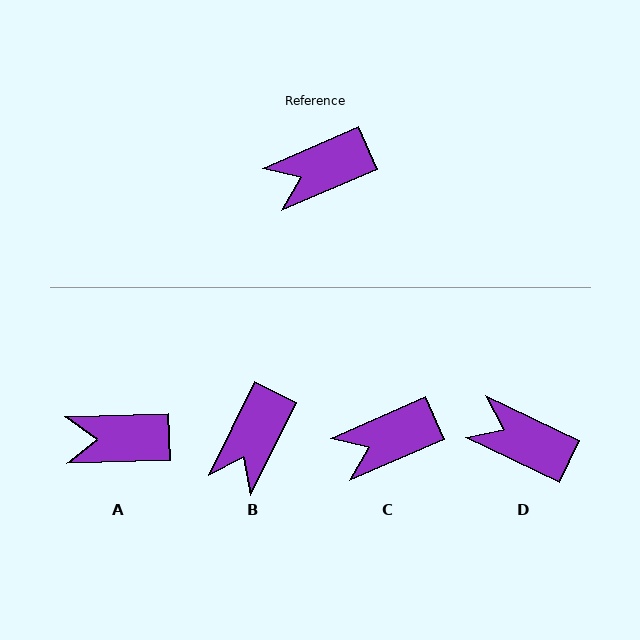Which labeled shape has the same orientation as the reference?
C.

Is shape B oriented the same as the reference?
No, it is off by about 41 degrees.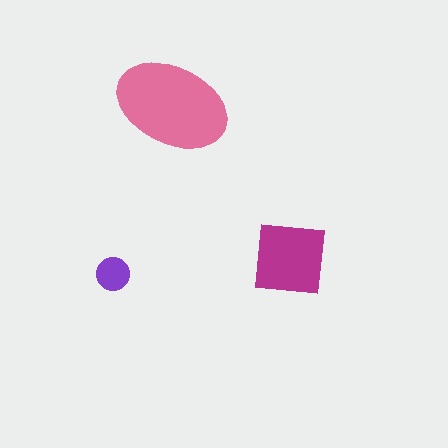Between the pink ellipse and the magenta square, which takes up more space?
The pink ellipse.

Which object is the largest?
The pink ellipse.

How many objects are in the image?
There are 3 objects in the image.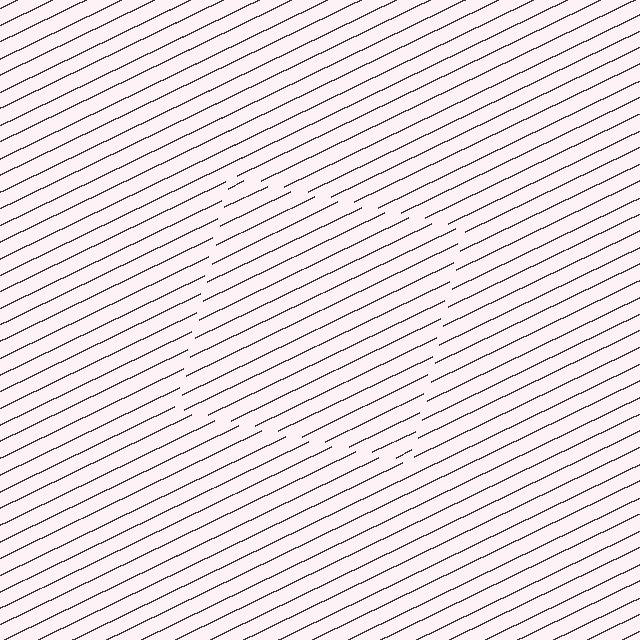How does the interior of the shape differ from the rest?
The interior of the shape contains the same grating, shifted by half a period — the contour is defined by the phase discontinuity where line-ends from the inner and outer gratings abut.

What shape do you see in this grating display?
An illusory square. The interior of the shape contains the same grating, shifted by half a period — the contour is defined by the phase discontinuity where line-ends from the inner and outer gratings abut.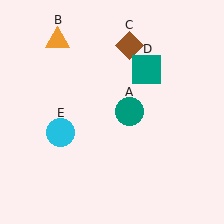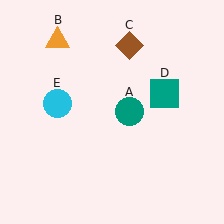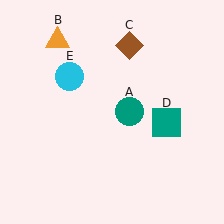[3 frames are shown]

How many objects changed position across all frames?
2 objects changed position: teal square (object D), cyan circle (object E).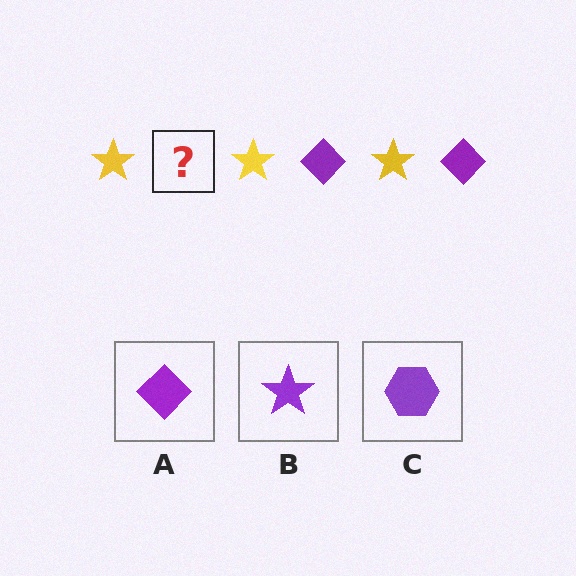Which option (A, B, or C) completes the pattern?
A.